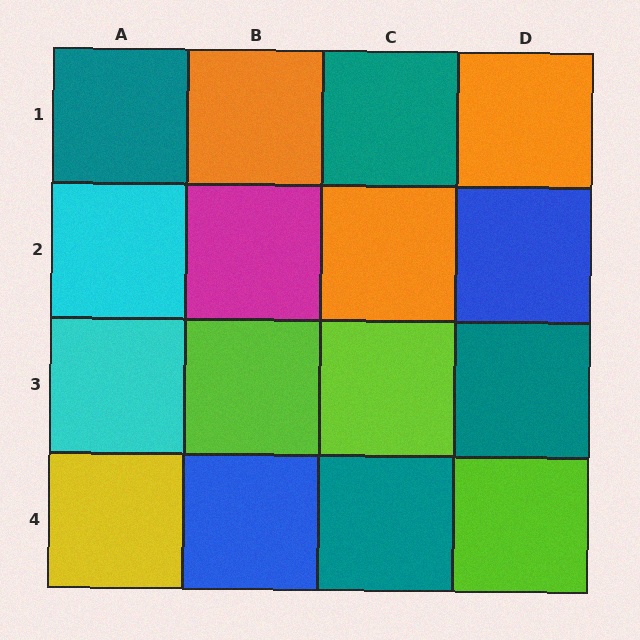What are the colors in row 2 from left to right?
Cyan, magenta, orange, blue.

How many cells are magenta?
1 cell is magenta.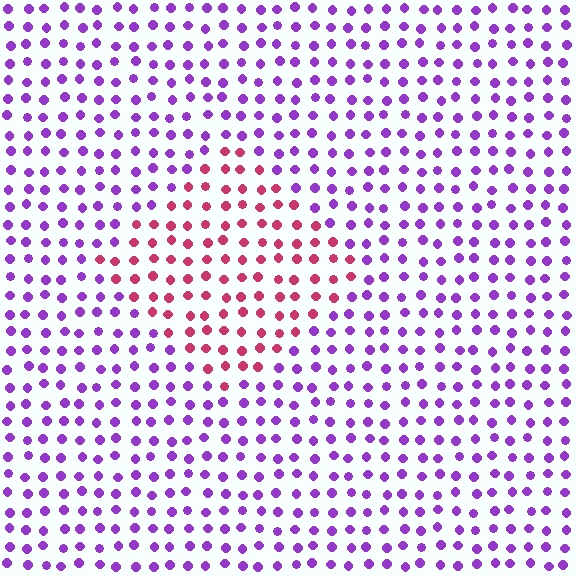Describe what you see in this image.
The image is filled with small purple elements in a uniform arrangement. A diamond-shaped region is visible where the elements are tinted to a slightly different hue, forming a subtle color boundary.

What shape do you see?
I see a diamond.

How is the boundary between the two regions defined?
The boundary is defined purely by a slight shift in hue (about 59 degrees). Spacing, size, and orientation are identical on both sides.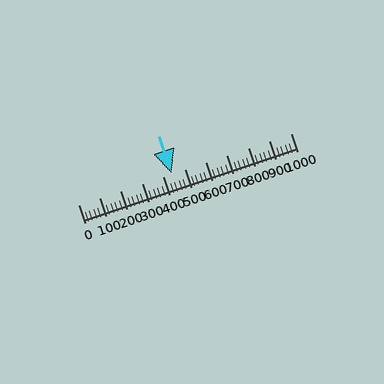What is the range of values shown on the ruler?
The ruler shows values from 0 to 1000.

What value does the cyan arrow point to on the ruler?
The cyan arrow points to approximately 440.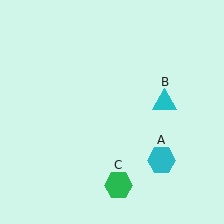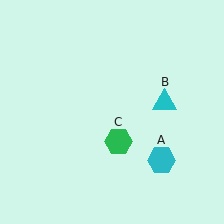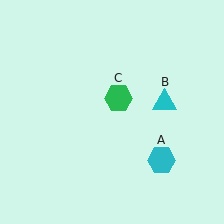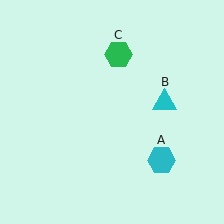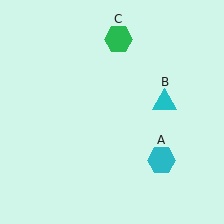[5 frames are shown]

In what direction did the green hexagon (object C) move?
The green hexagon (object C) moved up.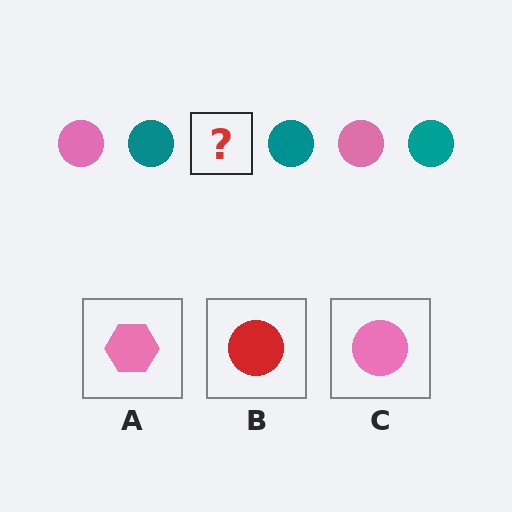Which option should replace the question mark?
Option C.